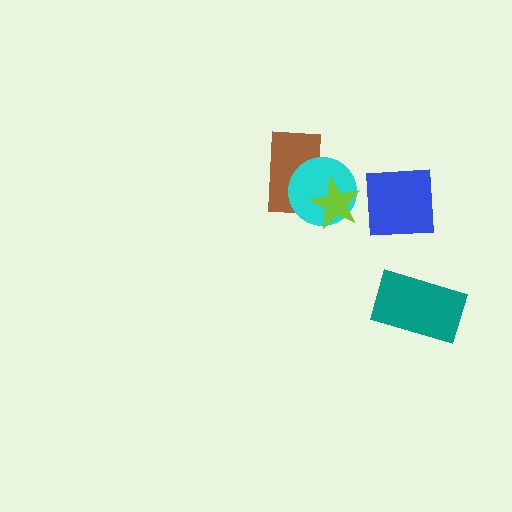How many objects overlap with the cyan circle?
2 objects overlap with the cyan circle.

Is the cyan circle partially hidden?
Yes, it is partially covered by another shape.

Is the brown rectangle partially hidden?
Yes, it is partially covered by another shape.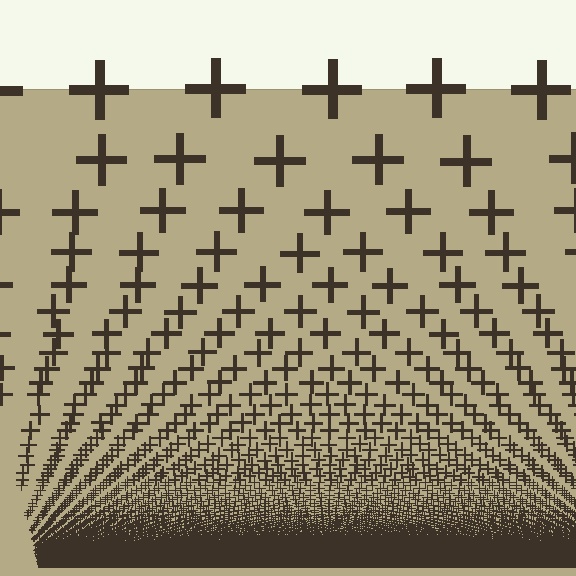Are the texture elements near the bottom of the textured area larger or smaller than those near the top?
Smaller. The gradient is inverted — elements near the bottom are smaller and denser.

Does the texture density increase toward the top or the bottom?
Density increases toward the bottom.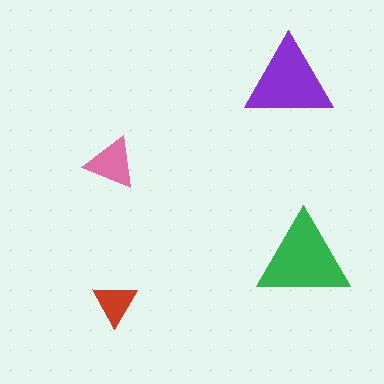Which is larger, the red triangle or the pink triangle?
The pink one.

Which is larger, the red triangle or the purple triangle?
The purple one.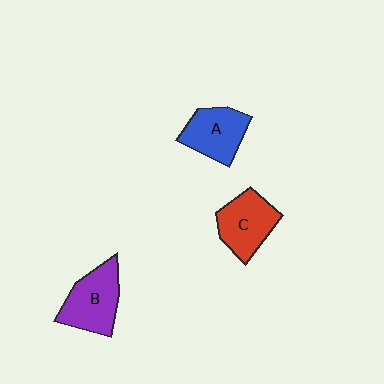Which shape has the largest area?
Shape B (purple).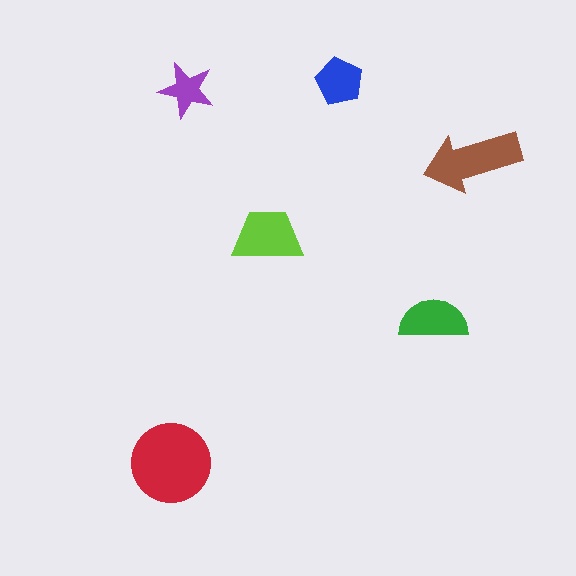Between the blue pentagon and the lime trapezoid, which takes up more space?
The lime trapezoid.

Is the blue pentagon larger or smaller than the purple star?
Larger.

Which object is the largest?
The red circle.